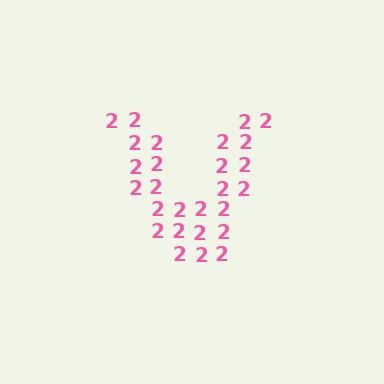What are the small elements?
The small elements are digit 2's.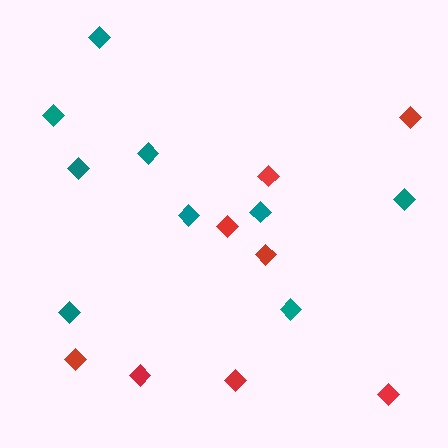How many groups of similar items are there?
There are 2 groups: one group of teal diamonds (9) and one group of red diamonds (8).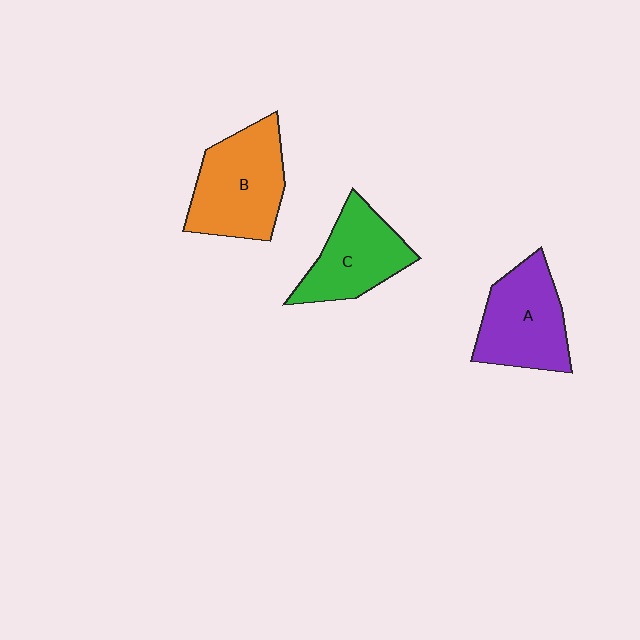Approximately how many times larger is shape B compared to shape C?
Approximately 1.2 times.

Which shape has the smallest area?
Shape C (green).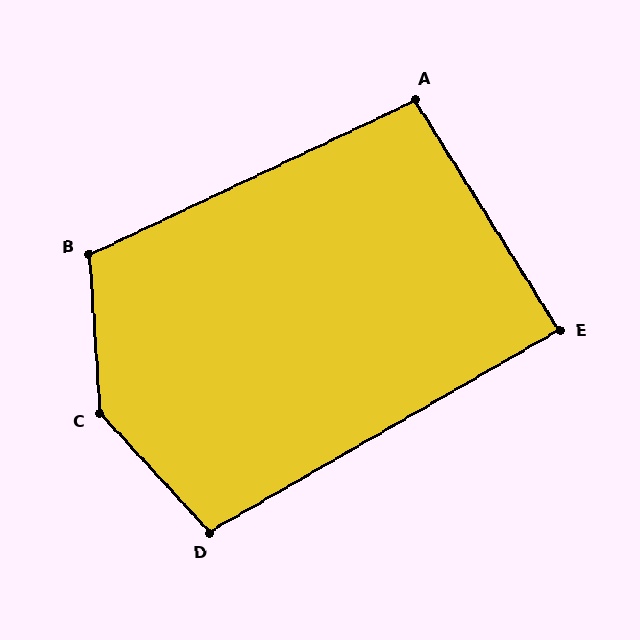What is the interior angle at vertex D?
Approximately 103 degrees (obtuse).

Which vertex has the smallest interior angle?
E, at approximately 88 degrees.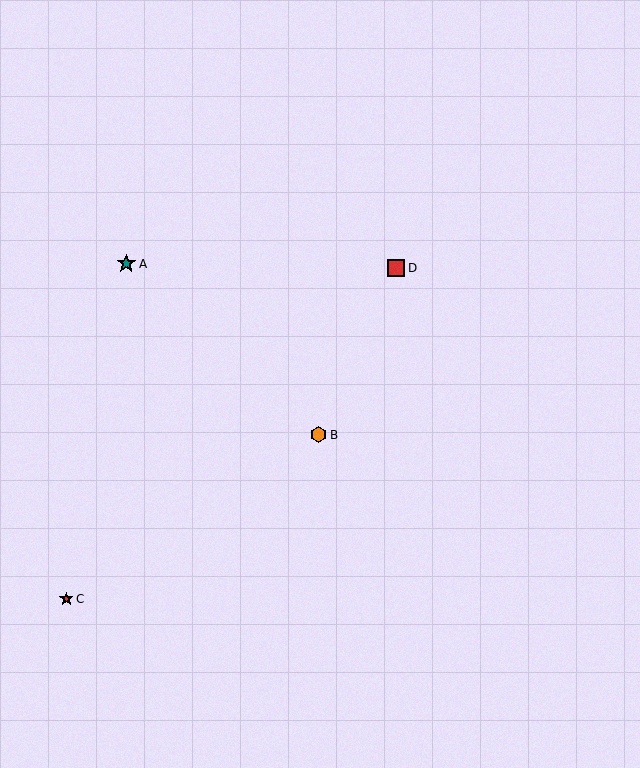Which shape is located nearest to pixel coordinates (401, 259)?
The red square (labeled D) at (396, 268) is nearest to that location.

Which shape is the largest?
The teal star (labeled A) is the largest.